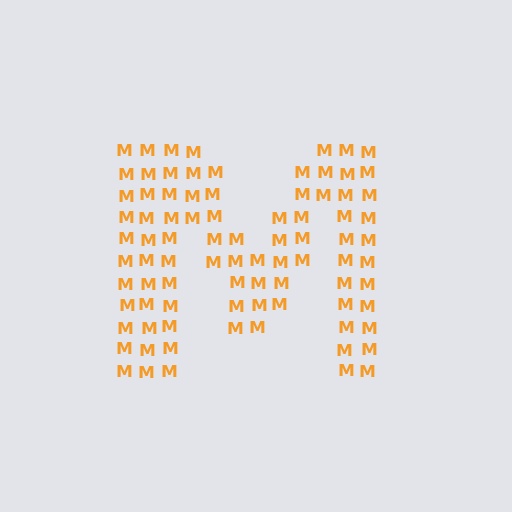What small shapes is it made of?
It is made of small letter M's.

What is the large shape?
The large shape is the letter M.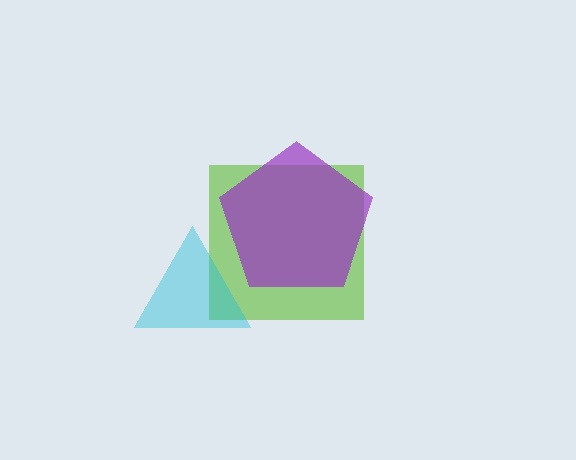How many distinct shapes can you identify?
There are 3 distinct shapes: a lime square, a cyan triangle, a purple pentagon.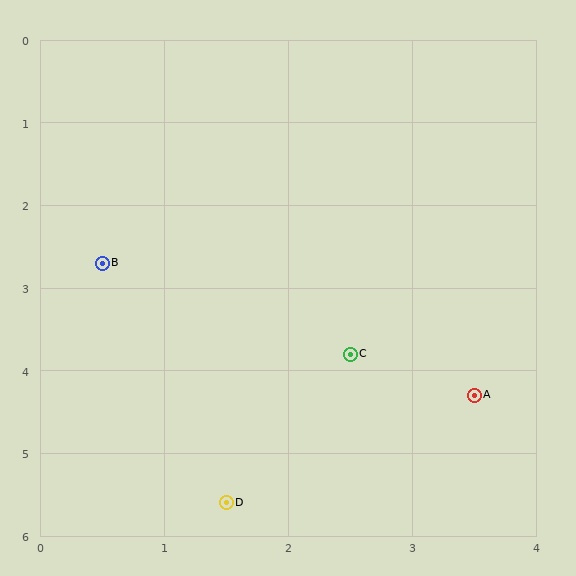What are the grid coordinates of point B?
Point B is at approximately (0.5, 2.7).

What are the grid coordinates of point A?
Point A is at approximately (3.5, 4.3).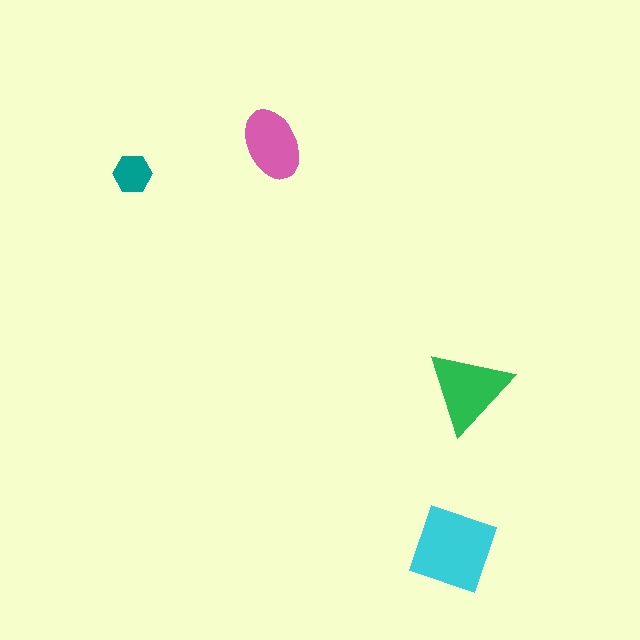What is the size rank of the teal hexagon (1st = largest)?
4th.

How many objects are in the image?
There are 4 objects in the image.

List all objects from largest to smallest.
The cyan diamond, the green triangle, the pink ellipse, the teal hexagon.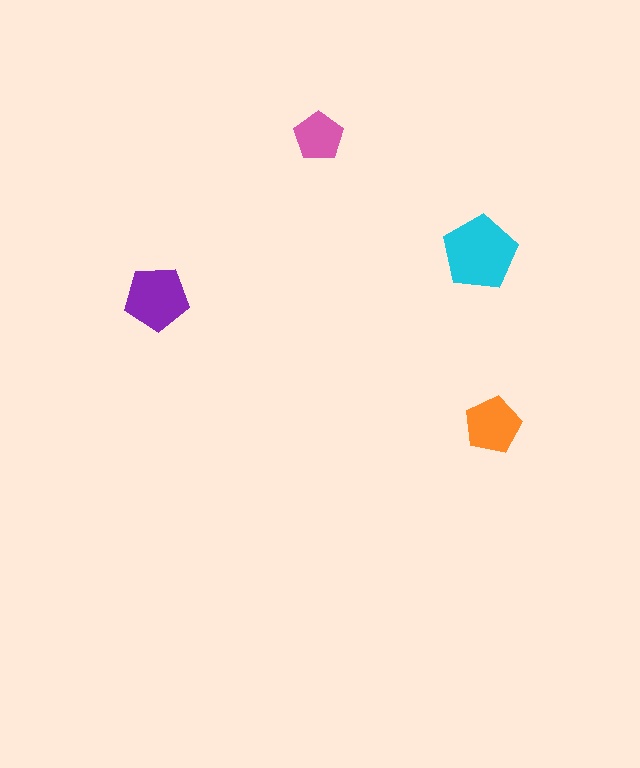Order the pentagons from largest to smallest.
the cyan one, the purple one, the orange one, the pink one.